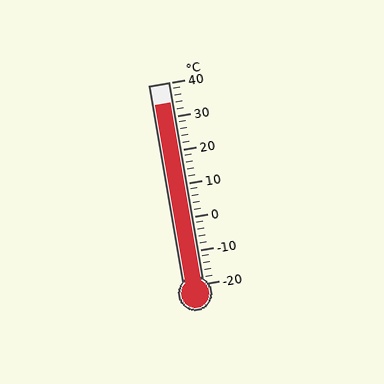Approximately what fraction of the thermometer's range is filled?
The thermometer is filled to approximately 90% of its range.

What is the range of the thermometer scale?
The thermometer scale ranges from -20°C to 40°C.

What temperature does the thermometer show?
The thermometer shows approximately 34°C.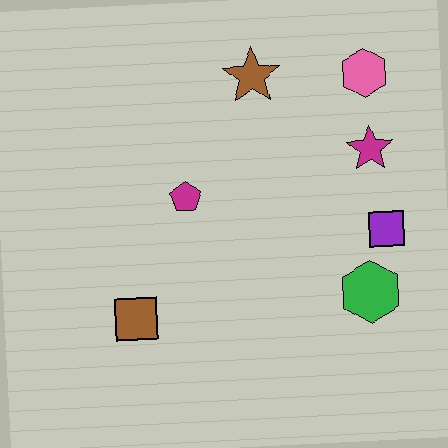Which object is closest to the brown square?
The magenta pentagon is closest to the brown square.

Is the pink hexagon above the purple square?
Yes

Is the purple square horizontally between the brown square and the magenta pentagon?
No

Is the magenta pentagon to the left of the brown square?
No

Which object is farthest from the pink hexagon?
The brown square is farthest from the pink hexagon.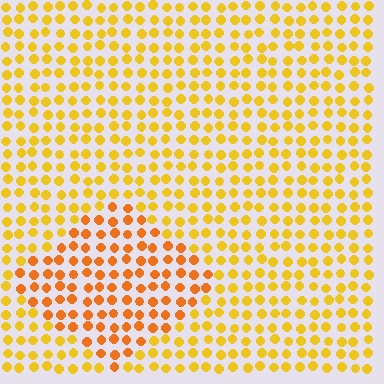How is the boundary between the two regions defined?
The boundary is defined purely by a slight shift in hue (about 24 degrees). Spacing, size, and orientation are identical on both sides.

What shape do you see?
I see a diamond.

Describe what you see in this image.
The image is filled with small yellow elements in a uniform arrangement. A diamond-shaped region is visible where the elements are tinted to a slightly different hue, forming a subtle color boundary.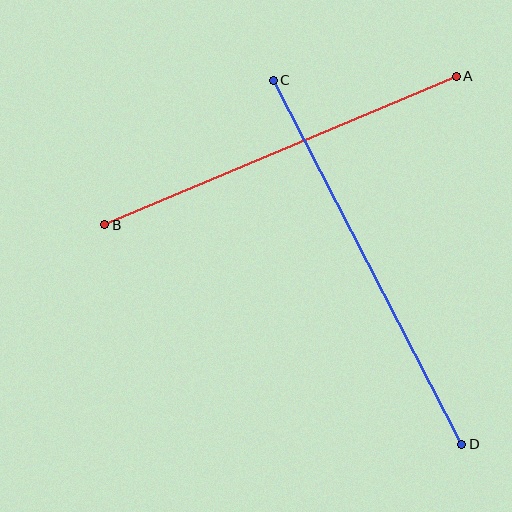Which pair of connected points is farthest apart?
Points C and D are farthest apart.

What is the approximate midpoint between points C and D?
The midpoint is at approximately (368, 262) pixels.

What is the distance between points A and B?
The distance is approximately 381 pixels.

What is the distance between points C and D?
The distance is approximately 410 pixels.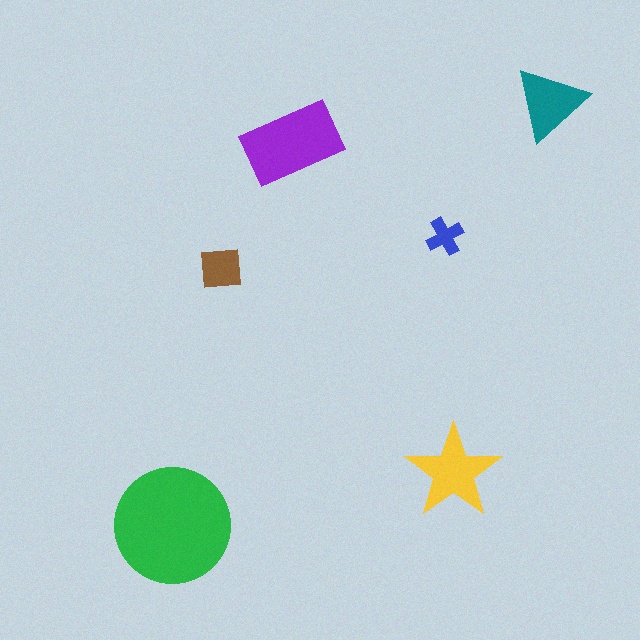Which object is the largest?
The green circle.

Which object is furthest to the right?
The teal triangle is rightmost.